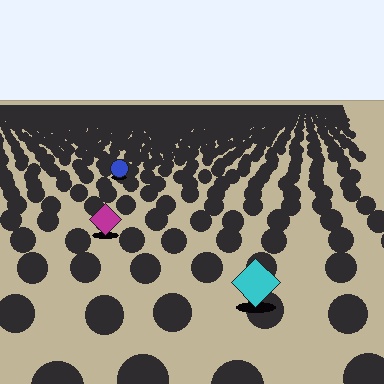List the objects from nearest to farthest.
From nearest to farthest: the cyan diamond, the magenta diamond, the blue circle.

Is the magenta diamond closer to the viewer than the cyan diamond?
No. The cyan diamond is closer — you can tell from the texture gradient: the ground texture is coarser near it.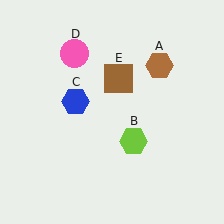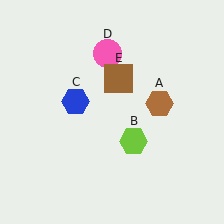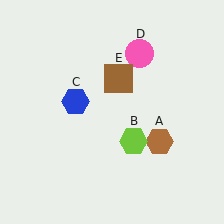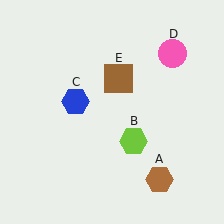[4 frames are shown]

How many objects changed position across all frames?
2 objects changed position: brown hexagon (object A), pink circle (object D).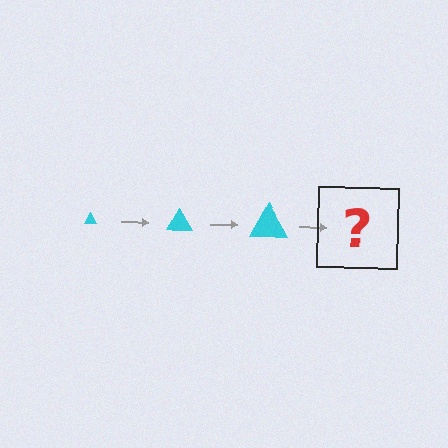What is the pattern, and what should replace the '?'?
The pattern is that the triangle gets progressively larger each step. The '?' should be a cyan triangle, larger than the previous one.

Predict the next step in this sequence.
The next step is a cyan triangle, larger than the previous one.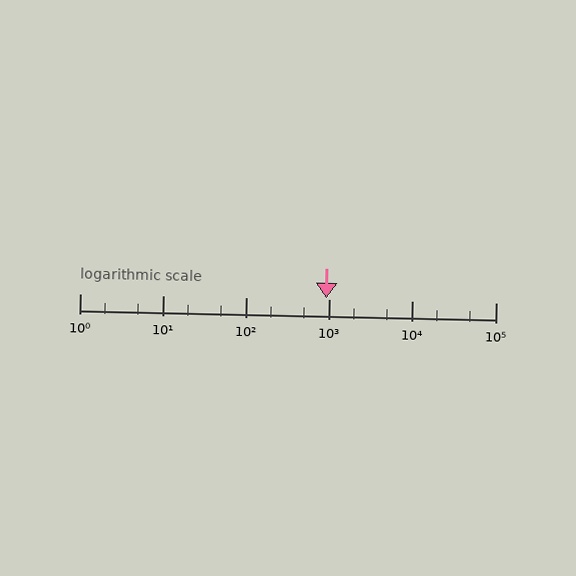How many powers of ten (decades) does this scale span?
The scale spans 5 decades, from 1 to 100000.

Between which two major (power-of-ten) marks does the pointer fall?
The pointer is between 100 and 1000.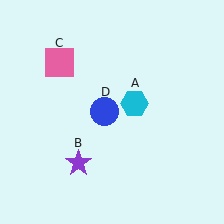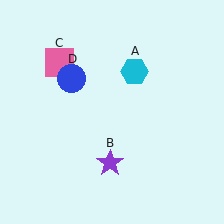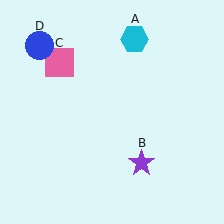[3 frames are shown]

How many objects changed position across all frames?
3 objects changed position: cyan hexagon (object A), purple star (object B), blue circle (object D).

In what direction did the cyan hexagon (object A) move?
The cyan hexagon (object A) moved up.